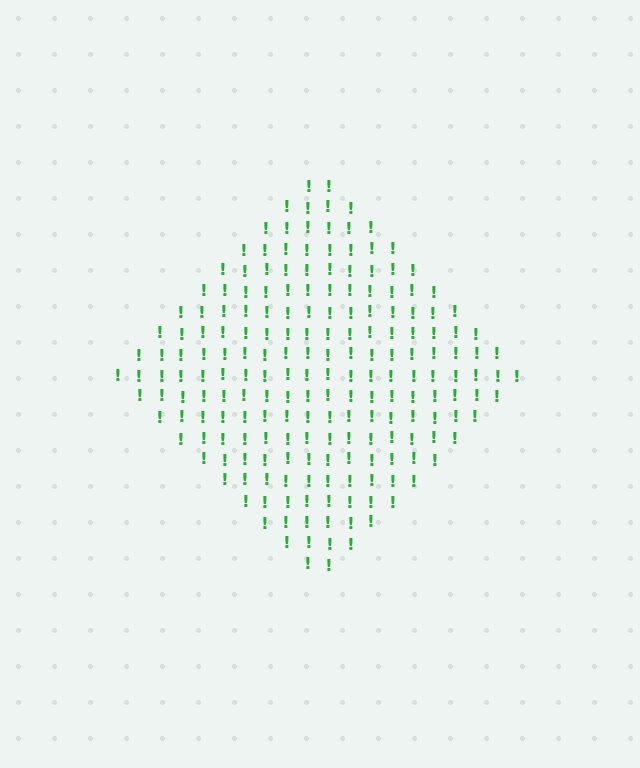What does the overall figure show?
The overall figure shows a diamond.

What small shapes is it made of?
It is made of small exclamation marks.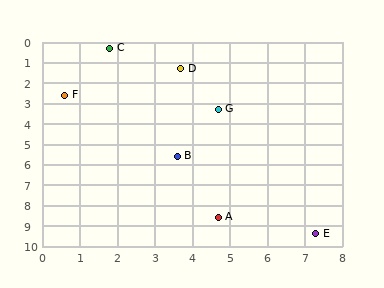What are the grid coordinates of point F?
Point F is at approximately (0.6, 2.6).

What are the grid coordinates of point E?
Point E is at approximately (7.3, 9.4).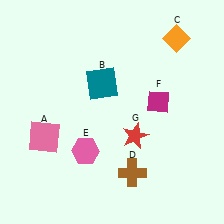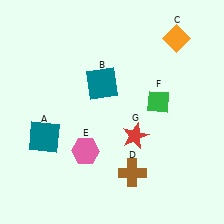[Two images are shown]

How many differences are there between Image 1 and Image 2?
There are 2 differences between the two images.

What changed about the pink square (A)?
In Image 1, A is pink. In Image 2, it changed to teal.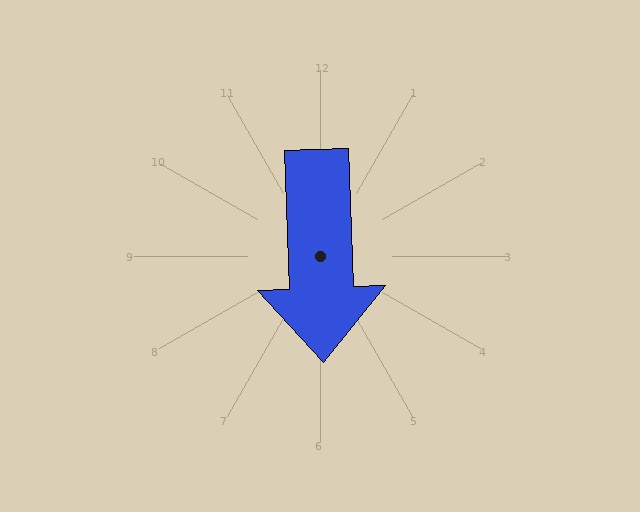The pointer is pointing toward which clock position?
Roughly 6 o'clock.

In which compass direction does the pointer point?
South.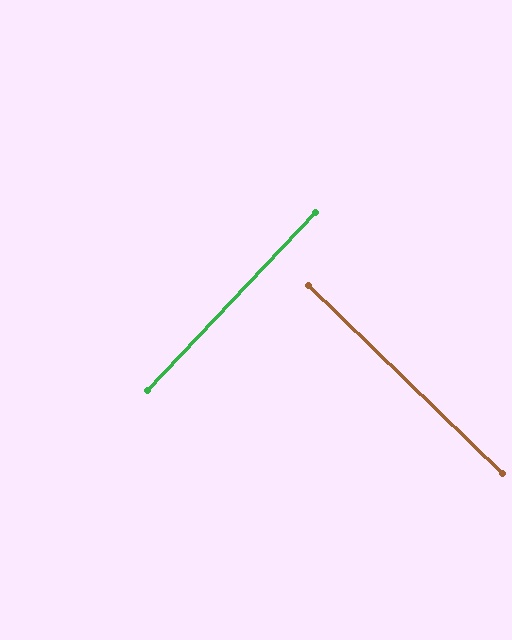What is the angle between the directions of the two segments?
Approximately 89 degrees.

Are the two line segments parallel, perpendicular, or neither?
Perpendicular — they meet at approximately 89°.